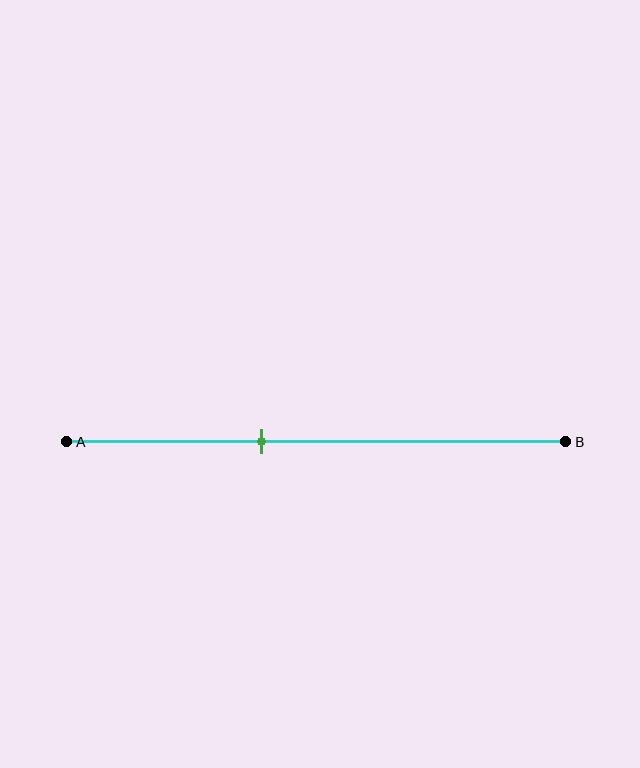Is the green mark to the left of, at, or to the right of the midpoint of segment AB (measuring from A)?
The green mark is to the left of the midpoint of segment AB.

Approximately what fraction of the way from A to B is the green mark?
The green mark is approximately 40% of the way from A to B.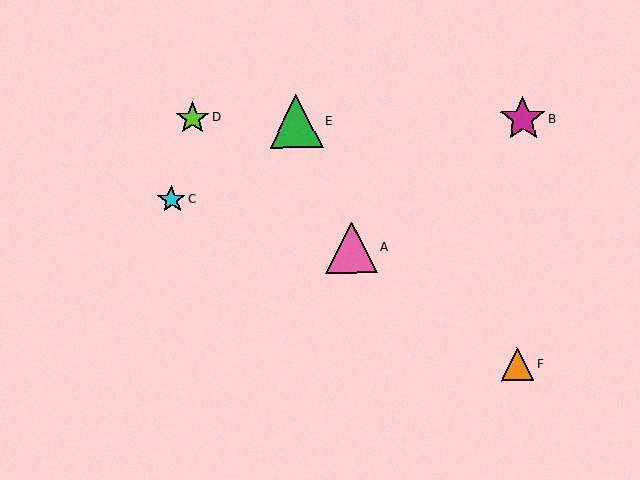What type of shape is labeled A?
Shape A is a pink triangle.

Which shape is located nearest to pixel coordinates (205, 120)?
The lime star (labeled D) at (193, 118) is nearest to that location.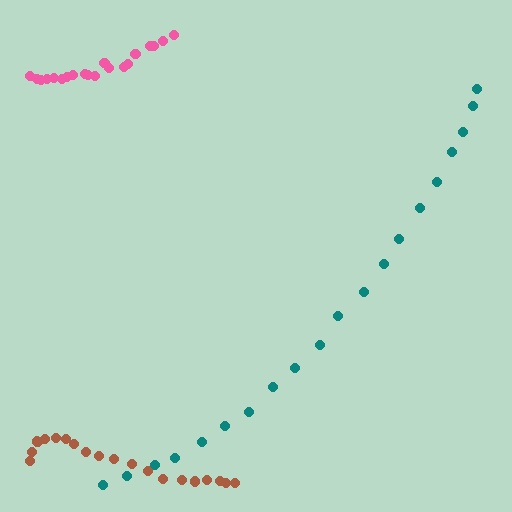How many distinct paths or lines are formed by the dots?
There are 3 distinct paths.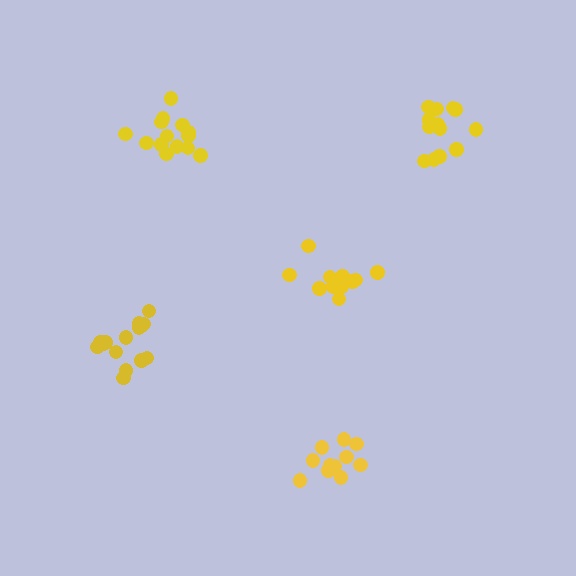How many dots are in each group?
Group 1: 11 dots, Group 2: 15 dots, Group 3: 14 dots, Group 4: 14 dots, Group 5: 11 dots (65 total).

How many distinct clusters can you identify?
There are 5 distinct clusters.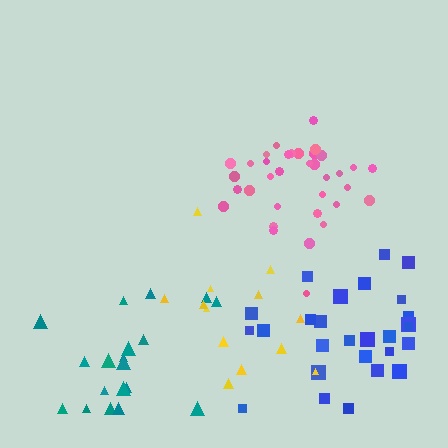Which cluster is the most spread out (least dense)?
Yellow.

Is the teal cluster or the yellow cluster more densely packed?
Teal.